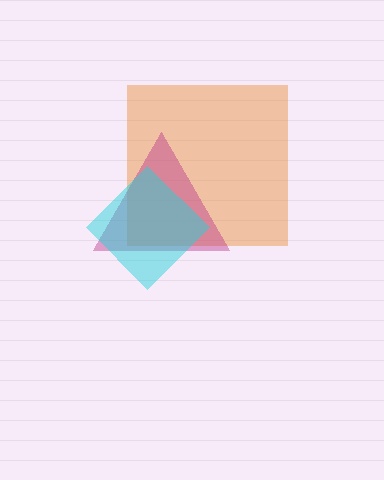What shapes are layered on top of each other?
The layered shapes are: an orange square, a magenta triangle, a cyan diamond.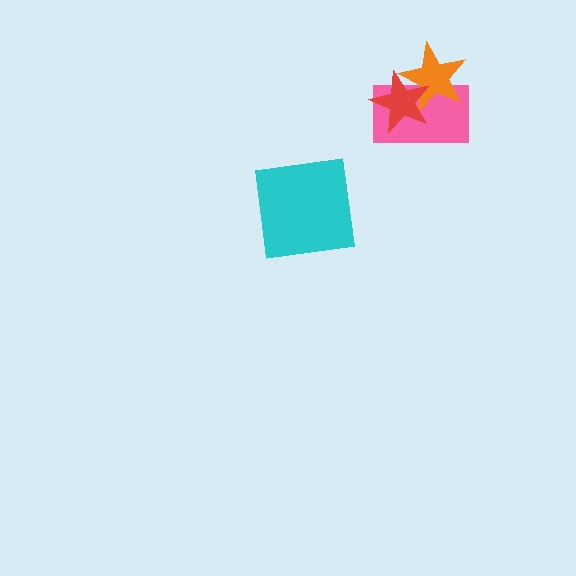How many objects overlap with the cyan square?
0 objects overlap with the cyan square.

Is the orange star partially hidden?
Yes, it is partially covered by another shape.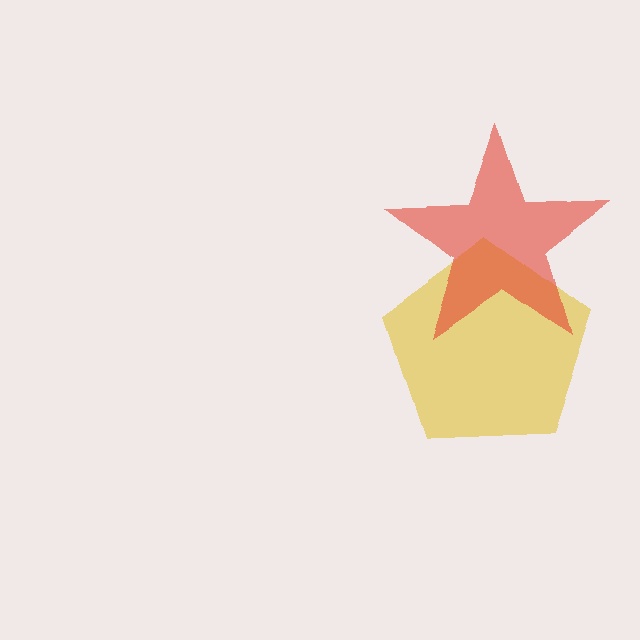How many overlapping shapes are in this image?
There are 2 overlapping shapes in the image.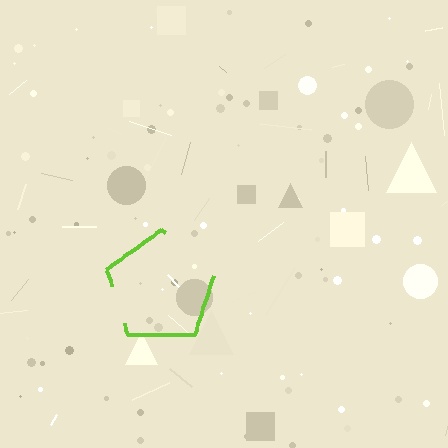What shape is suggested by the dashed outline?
The dashed outline suggests a pentagon.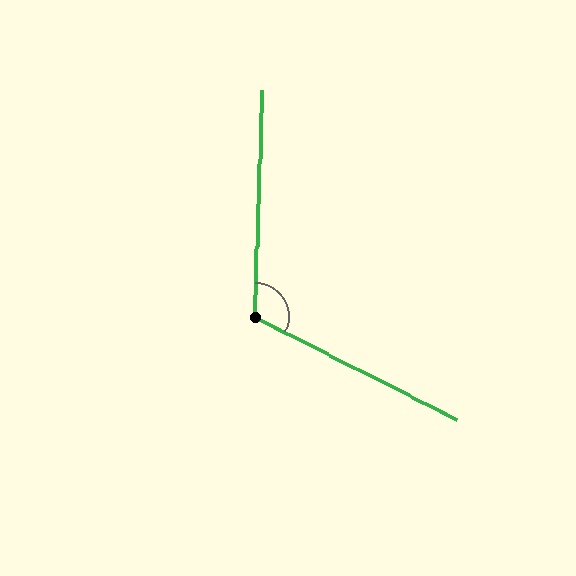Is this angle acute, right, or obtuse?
It is obtuse.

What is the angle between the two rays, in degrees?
Approximately 115 degrees.